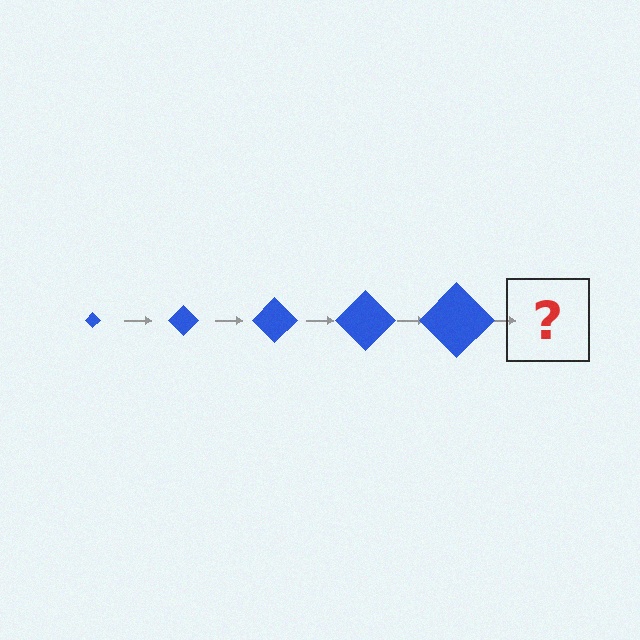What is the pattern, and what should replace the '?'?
The pattern is that the diamond gets progressively larger each step. The '?' should be a blue diamond, larger than the previous one.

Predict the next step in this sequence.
The next step is a blue diamond, larger than the previous one.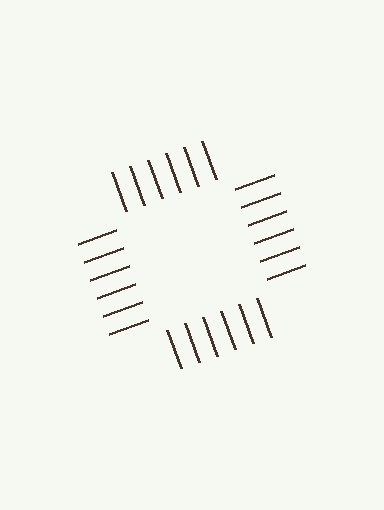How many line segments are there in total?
24 — 6 along each of the 4 edges.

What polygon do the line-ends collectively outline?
An illusory square — the line segments terminate on its edges but no continuous stroke is drawn.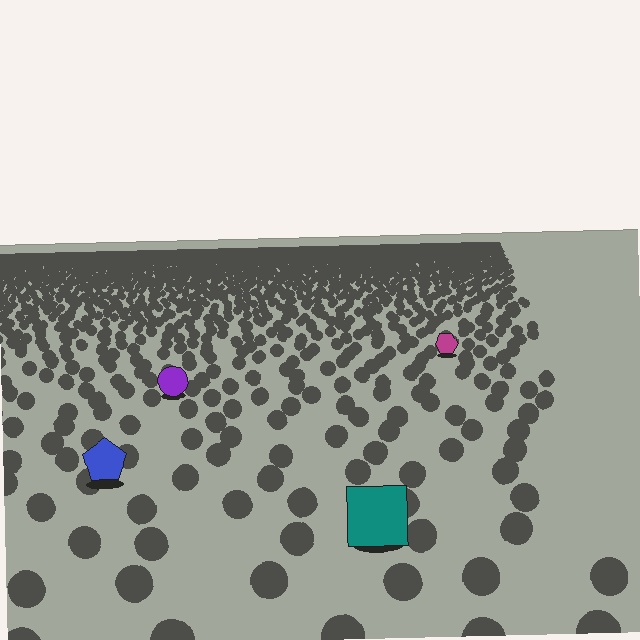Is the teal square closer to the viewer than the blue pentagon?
Yes. The teal square is closer — you can tell from the texture gradient: the ground texture is coarser near it.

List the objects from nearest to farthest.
From nearest to farthest: the teal square, the blue pentagon, the purple circle, the magenta hexagon.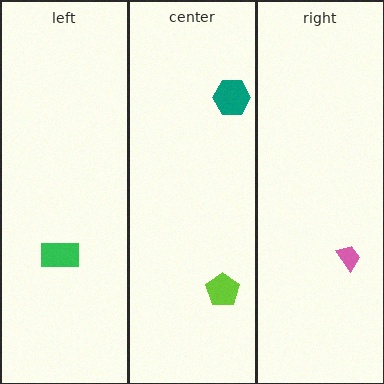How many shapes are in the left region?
1.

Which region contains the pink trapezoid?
The right region.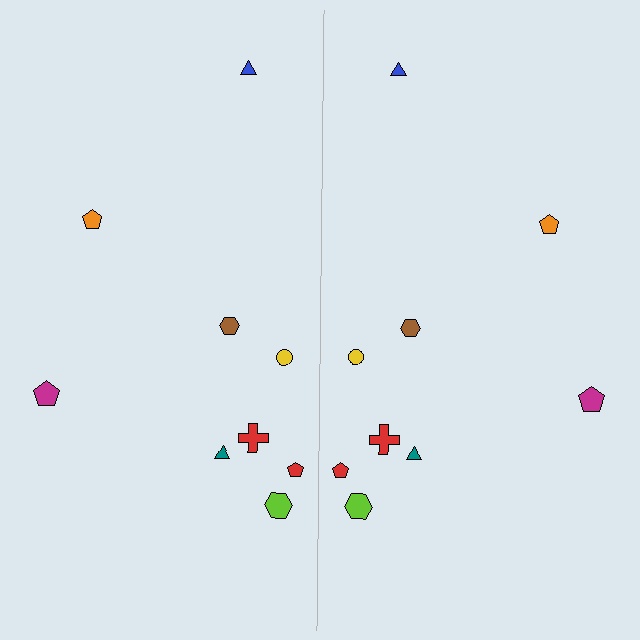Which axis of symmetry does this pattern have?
The pattern has a vertical axis of symmetry running through the center of the image.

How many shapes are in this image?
There are 18 shapes in this image.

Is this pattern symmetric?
Yes, this pattern has bilateral (reflection) symmetry.